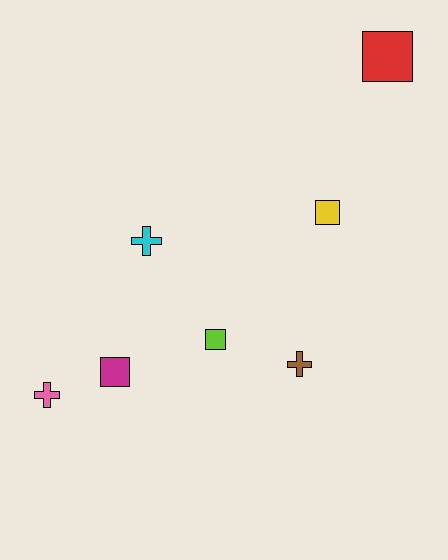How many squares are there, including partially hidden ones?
There are 4 squares.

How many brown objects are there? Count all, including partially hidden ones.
There is 1 brown object.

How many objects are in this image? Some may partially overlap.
There are 7 objects.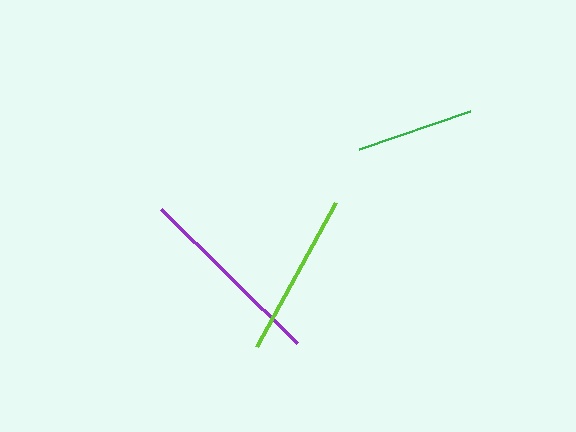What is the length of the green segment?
The green segment is approximately 117 pixels long.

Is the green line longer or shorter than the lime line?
The lime line is longer than the green line.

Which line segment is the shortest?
The green line is the shortest at approximately 117 pixels.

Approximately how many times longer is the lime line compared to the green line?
The lime line is approximately 1.4 times the length of the green line.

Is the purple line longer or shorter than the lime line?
The purple line is longer than the lime line.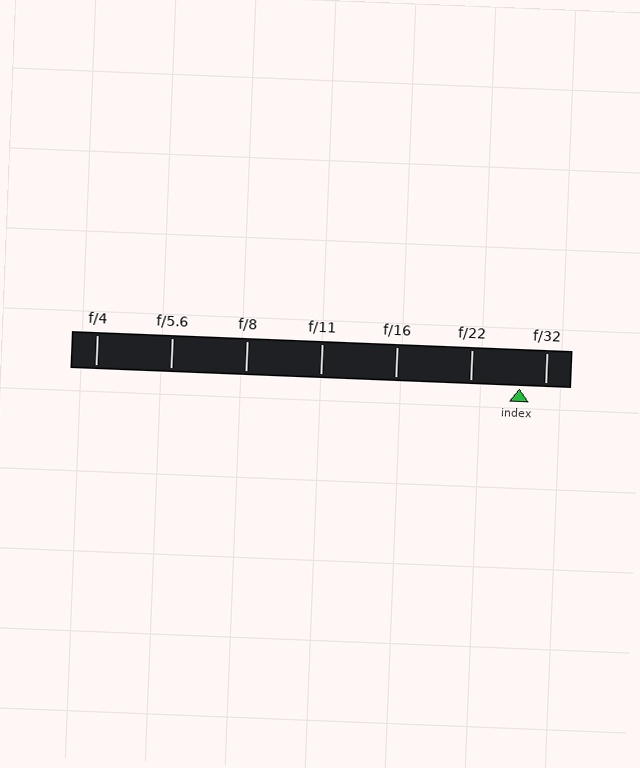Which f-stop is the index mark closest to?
The index mark is closest to f/32.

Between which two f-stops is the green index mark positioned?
The index mark is between f/22 and f/32.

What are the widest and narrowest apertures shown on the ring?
The widest aperture shown is f/4 and the narrowest is f/32.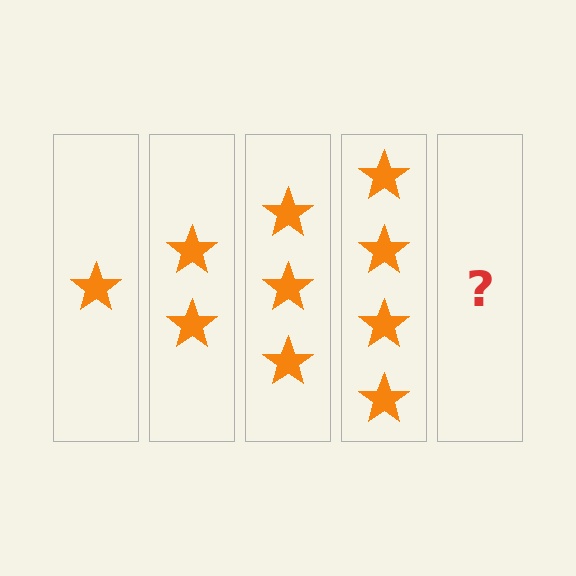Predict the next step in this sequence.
The next step is 5 stars.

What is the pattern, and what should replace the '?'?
The pattern is that each step adds one more star. The '?' should be 5 stars.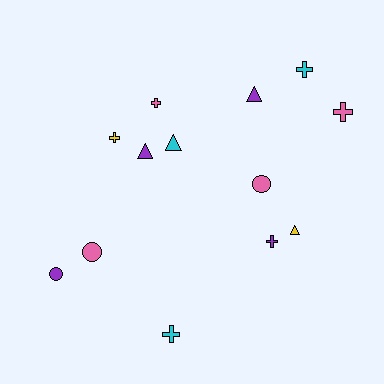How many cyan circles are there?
There are no cyan circles.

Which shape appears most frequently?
Cross, with 6 objects.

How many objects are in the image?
There are 13 objects.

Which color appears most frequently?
Purple, with 4 objects.